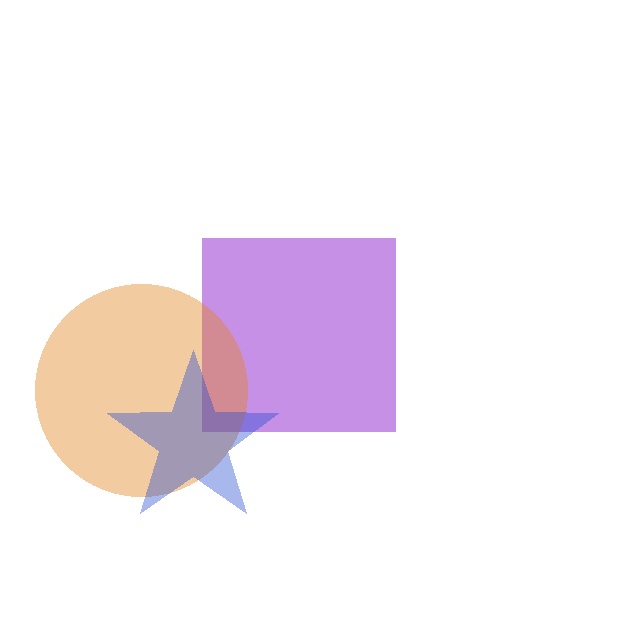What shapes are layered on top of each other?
The layered shapes are: a purple square, an orange circle, a blue star.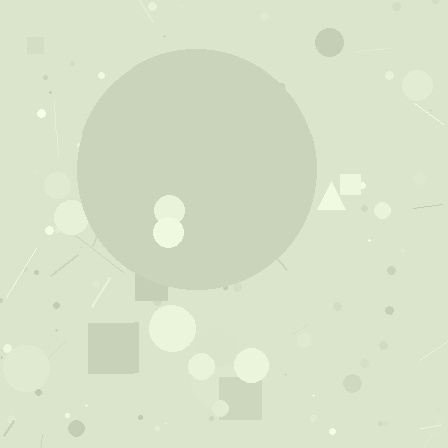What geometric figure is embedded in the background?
A circle is embedded in the background.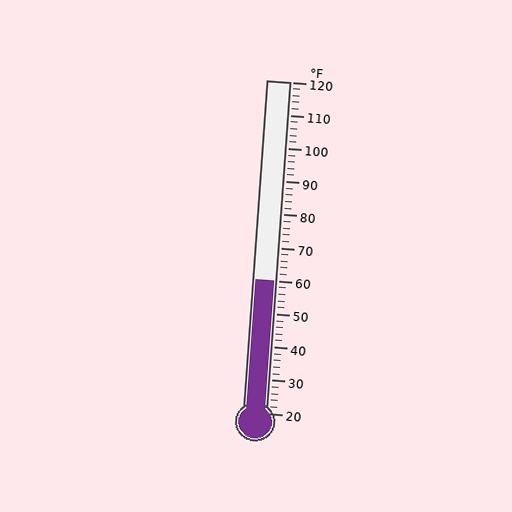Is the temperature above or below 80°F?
The temperature is below 80°F.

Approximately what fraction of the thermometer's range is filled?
The thermometer is filled to approximately 40% of its range.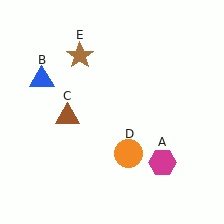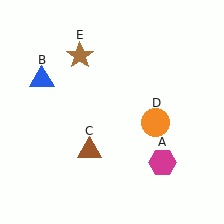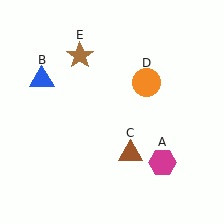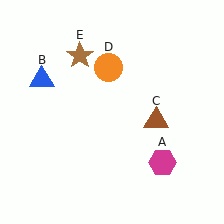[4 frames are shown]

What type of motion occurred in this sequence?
The brown triangle (object C), orange circle (object D) rotated counterclockwise around the center of the scene.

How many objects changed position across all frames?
2 objects changed position: brown triangle (object C), orange circle (object D).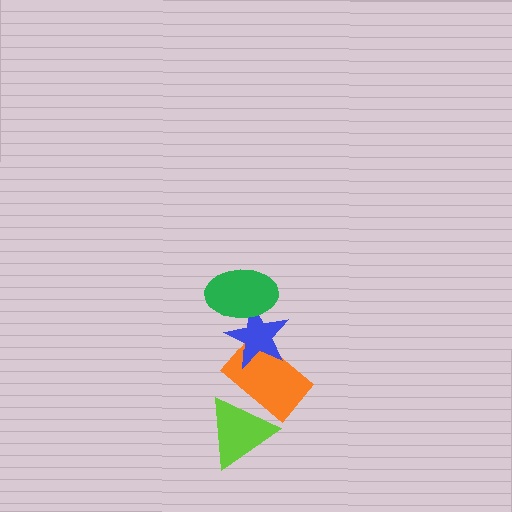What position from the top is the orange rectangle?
The orange rectangle is 3rd from the top.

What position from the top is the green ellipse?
The green ellipse is 1st from the top.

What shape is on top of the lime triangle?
The orange rectangle is on top of the lime triangle.